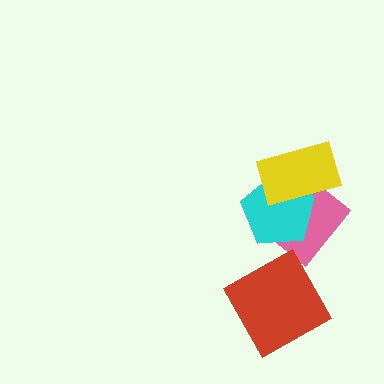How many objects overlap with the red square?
0 objects overlap with the red square.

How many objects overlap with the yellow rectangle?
2 objects overlap with the yellow rectangle.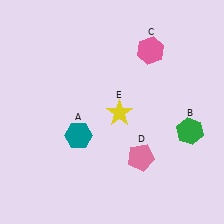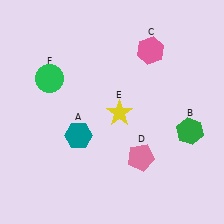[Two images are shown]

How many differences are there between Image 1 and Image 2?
There is 1 difference between the two images.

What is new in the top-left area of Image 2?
A green circle (F) was added in the top-left area of Image 2.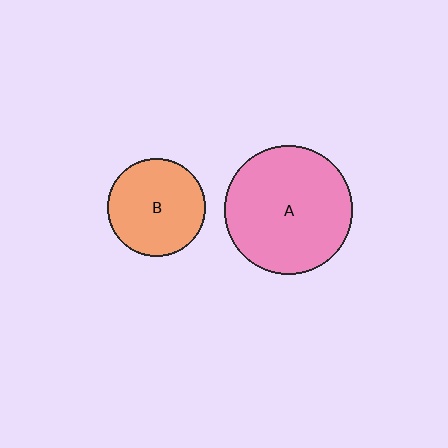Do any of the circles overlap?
No, none of the circles overlap.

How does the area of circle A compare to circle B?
Approximately 1.7 times.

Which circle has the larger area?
Circle A (pink).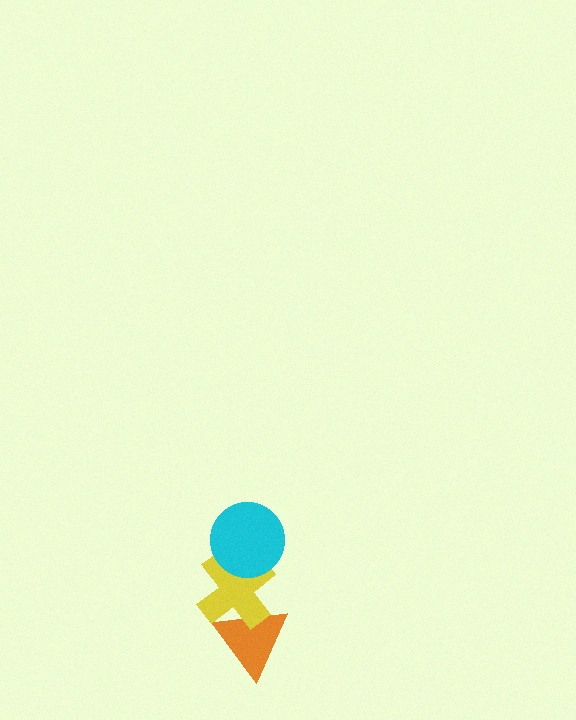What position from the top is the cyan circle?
The cyan circle is 1st from the top.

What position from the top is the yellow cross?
The yellow cross is 2nd from the top.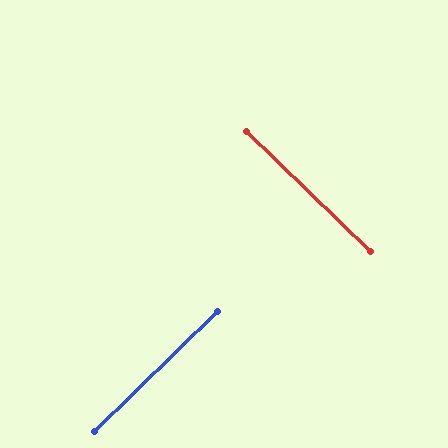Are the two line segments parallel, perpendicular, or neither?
Perpendicular — they meet at approximately 88°.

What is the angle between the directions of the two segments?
Approximately 88 degrees.